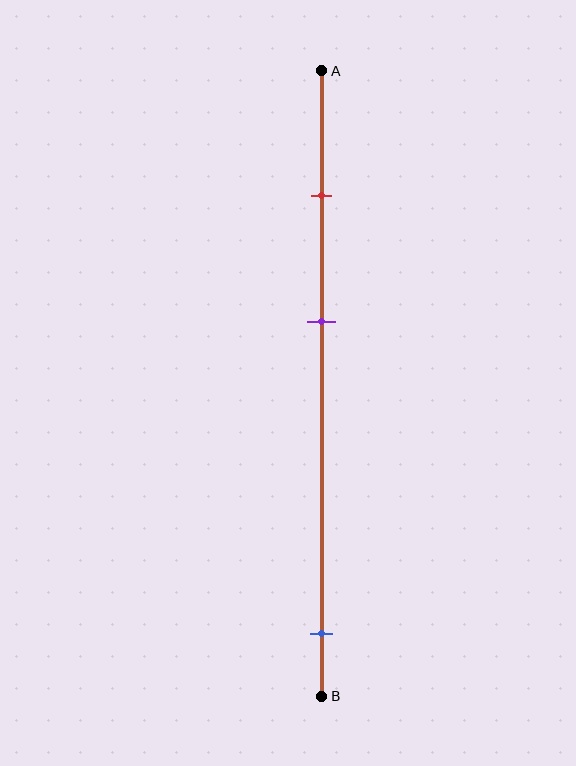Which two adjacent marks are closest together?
The red and purple marks are the closest adjacent pair.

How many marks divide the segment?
There are 3 marks dividing the segment.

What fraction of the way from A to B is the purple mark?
The purple mark is approximately 40% (0.4) of the way from A to B.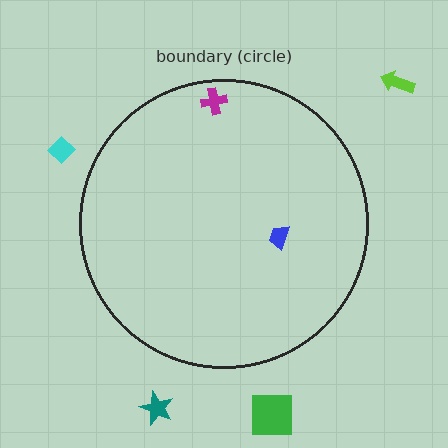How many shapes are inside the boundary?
2 inside, 4 outside.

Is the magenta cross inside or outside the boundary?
Inside.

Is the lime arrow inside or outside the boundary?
Outside.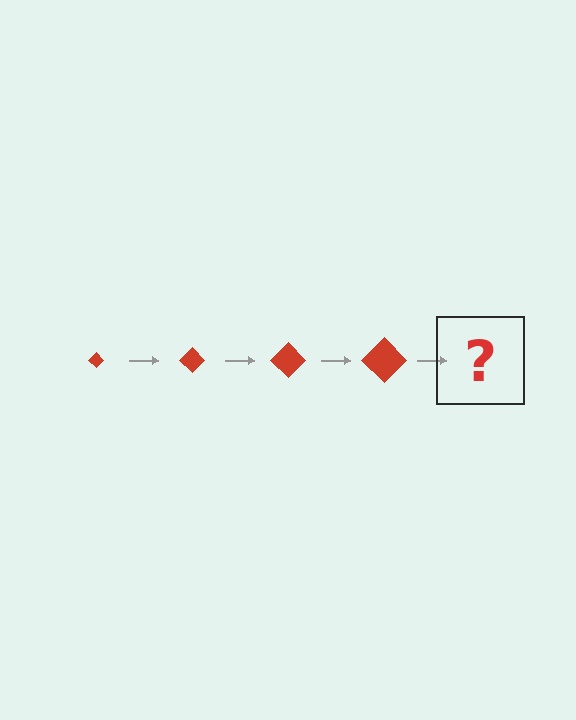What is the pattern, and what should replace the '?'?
The pattern is that the diamond gets progressively larger each step. The '?' should be a red diamond, larger than the previous one.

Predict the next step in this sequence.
The next step is a red diamond, larger than the previous one.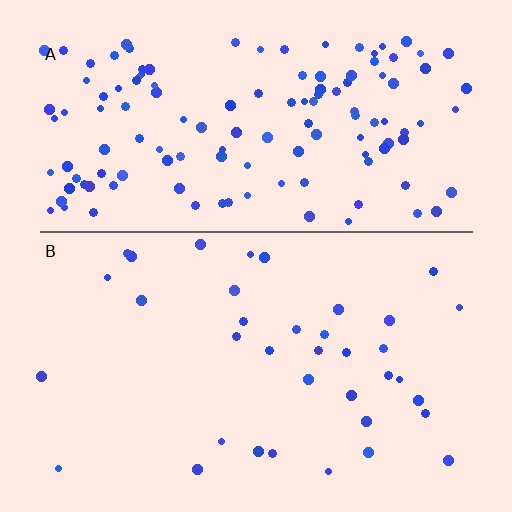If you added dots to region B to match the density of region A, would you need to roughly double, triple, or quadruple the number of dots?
Approximately quadruple.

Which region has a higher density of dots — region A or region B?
A (the top).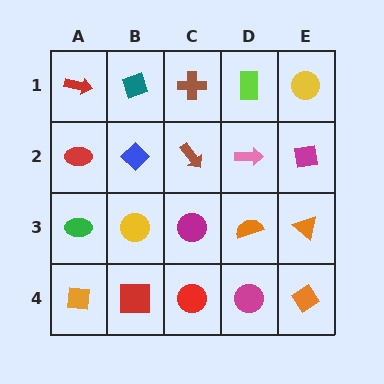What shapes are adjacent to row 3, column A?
A red ellipse (row 2, column A), an orange square (row 4, column A), a yellow circle (row 3, column B).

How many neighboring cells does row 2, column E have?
3.